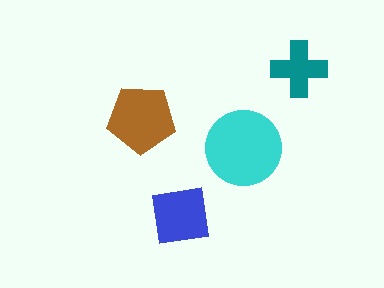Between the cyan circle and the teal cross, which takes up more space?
The cyan circle.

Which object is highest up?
The teal cross is topmost.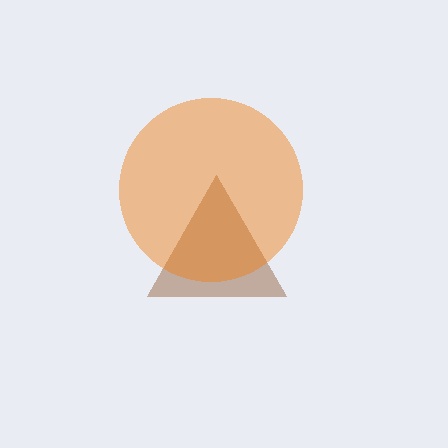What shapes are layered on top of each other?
The layered shapes are: a brown triangle, an orange circle.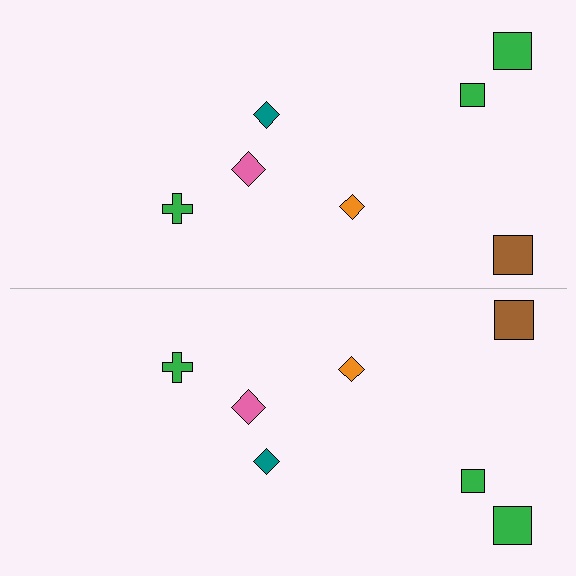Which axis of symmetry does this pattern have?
The pattern has a horizontal axis of symmetry running through the center of the image.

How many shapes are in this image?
There are 14 shapes in this image.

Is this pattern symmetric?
Yes, this pattern has bilateral (reflection) symmetry.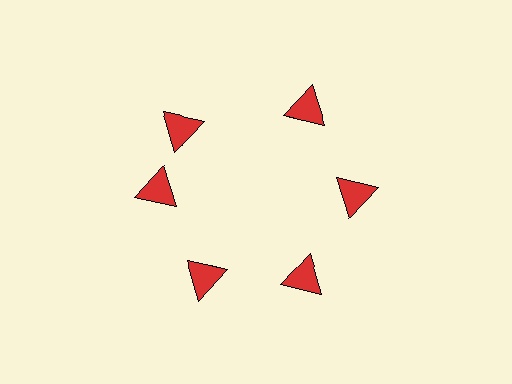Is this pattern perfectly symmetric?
No. The 6 red triangles are arranged in a ring, but one element near the 11 o'clock position is rotated out of alignment along the ring, breaking the 6-fold rotational symmetry.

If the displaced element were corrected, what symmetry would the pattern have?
It would have 6-fold rotational symmetry — the pattern would map onto itself every 60 degrees.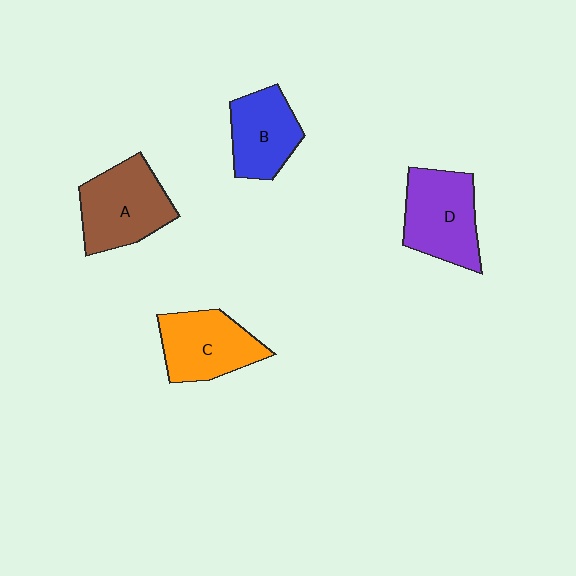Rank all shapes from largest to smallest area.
From largest to smallest: A (brown), D (purple), C (orange), B (blue).